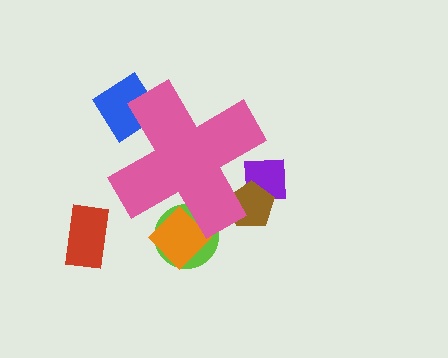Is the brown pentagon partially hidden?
Yes, the brown pentagon is partially hidden behind the pink cross.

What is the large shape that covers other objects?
A pink cross.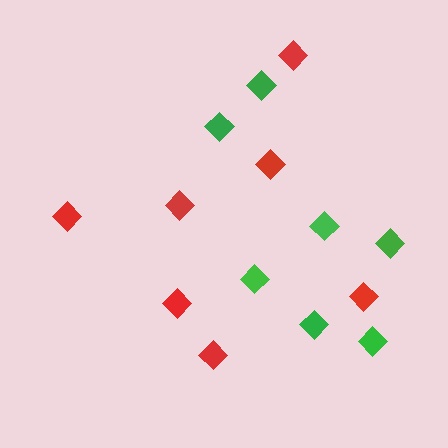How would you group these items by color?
There are 2 groups: one group of red diamonds (7) and one group of green diamonds (7).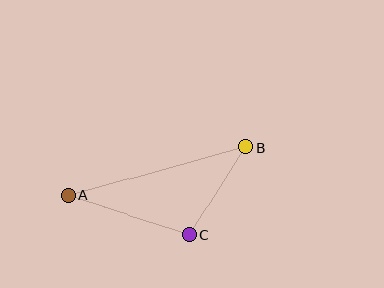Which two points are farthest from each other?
Points A and B are farthest from each other.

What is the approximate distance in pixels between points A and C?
The distance between A and C is approximately 128 pixels.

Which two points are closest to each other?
Points B and C are closest to each other.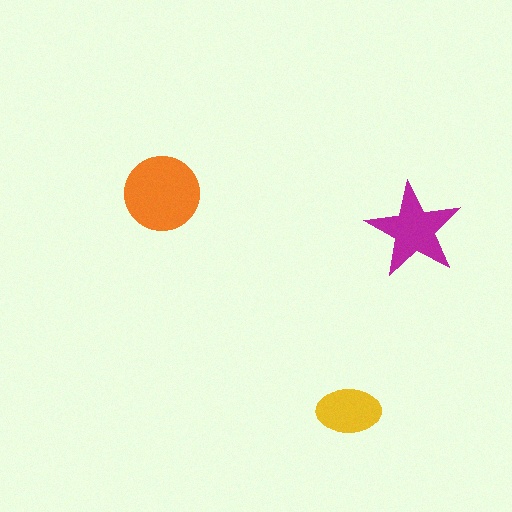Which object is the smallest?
The yellow ellipse.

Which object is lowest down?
The yellow ellipse is bottommost.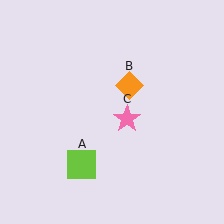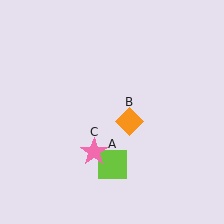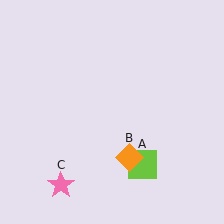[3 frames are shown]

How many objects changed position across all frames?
3 objects changed position: lime square (object A), orange diamond (object B), pink star (object C).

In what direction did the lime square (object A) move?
The lime square (object A) moved right.